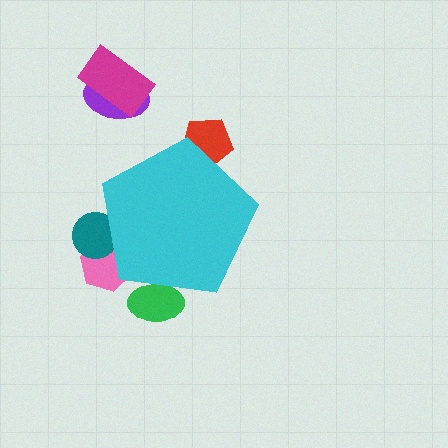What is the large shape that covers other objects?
A cyan pentagon.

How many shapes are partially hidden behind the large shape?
4 shapes are partially hidden.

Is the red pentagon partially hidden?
Yes, the red pentagon is partially hidden behind the cyan pentagon.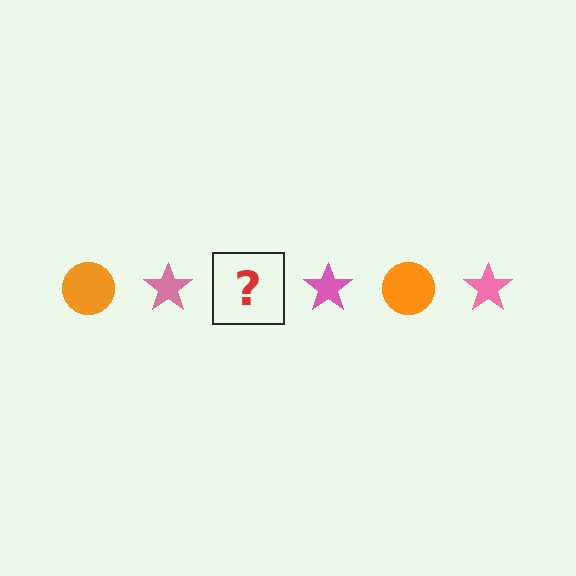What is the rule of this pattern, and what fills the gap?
The rule is that the pattern alternates between orange circle and pink star. The gap should be filled with an orange circle.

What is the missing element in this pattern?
The missing element is an orange circle.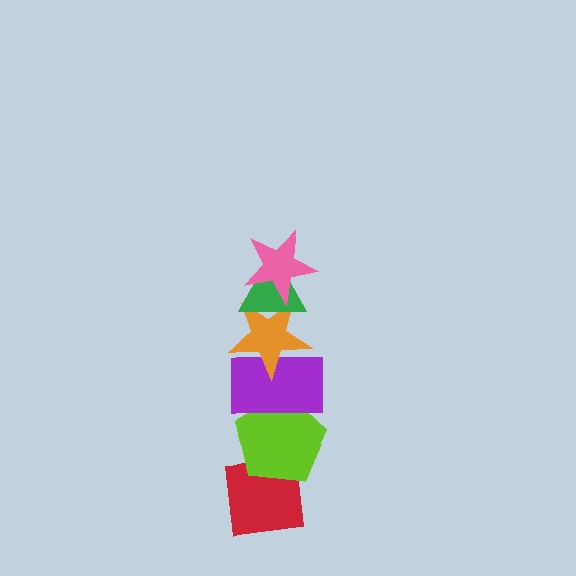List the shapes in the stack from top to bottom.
From top to bottom: the pink star, the green triangle, the orange star, the purple rectangle, the lime pentagon, the red square.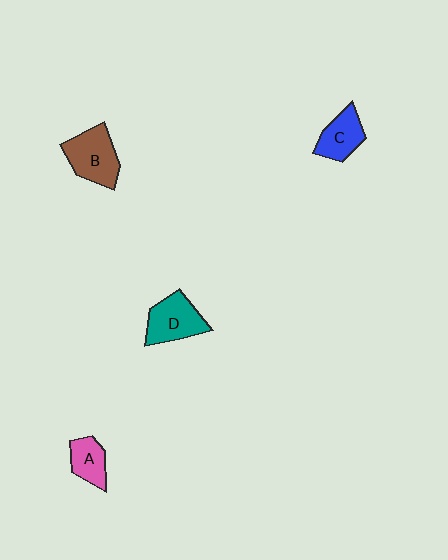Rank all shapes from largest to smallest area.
From largest to smallest: B (brown), D (teal), C (blue), A (pink).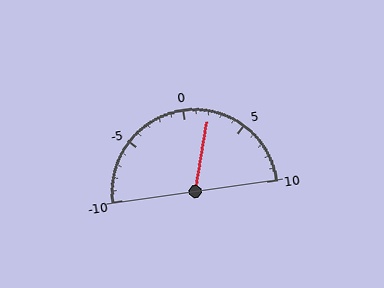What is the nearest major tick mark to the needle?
The nearest major tick mark is 0.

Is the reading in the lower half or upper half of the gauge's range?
The reading is in the upper half of the range (-10 to 10).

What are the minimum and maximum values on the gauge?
The gauge ranges from -10 to 10.